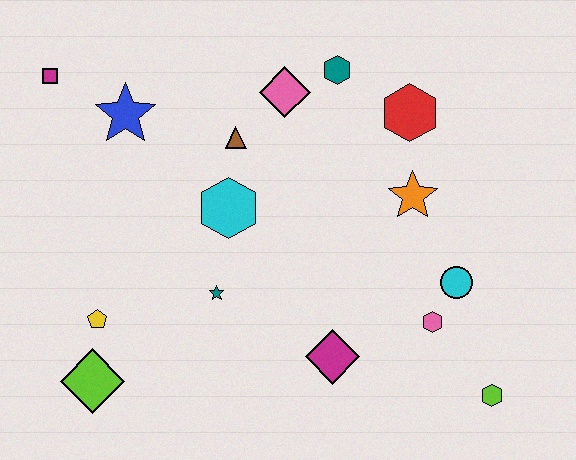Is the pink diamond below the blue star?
No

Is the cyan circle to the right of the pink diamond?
Yes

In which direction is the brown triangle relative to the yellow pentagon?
The brown triangle is above the yellow pentagon.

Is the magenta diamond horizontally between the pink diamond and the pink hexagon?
Yes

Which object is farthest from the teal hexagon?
The lime diamond is farthest from the teal hexagon.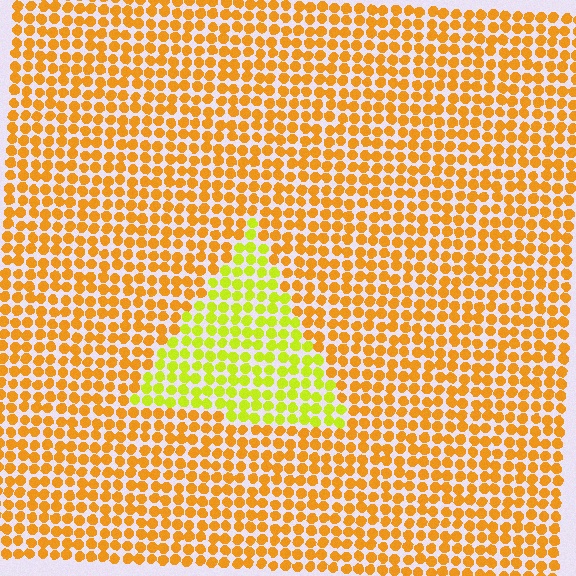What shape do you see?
I see a triangle.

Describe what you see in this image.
The image is filled with small orange elements in a uniform arrangement. A triangle-shaped region is visible where the elements are tinted to a slightly different hue, forming a subtle color boundary.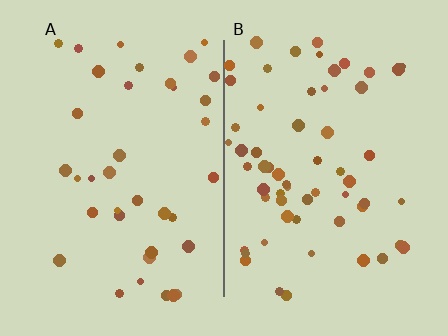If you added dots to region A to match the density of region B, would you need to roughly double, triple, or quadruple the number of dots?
Approximately double.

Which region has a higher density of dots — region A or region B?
B (the right).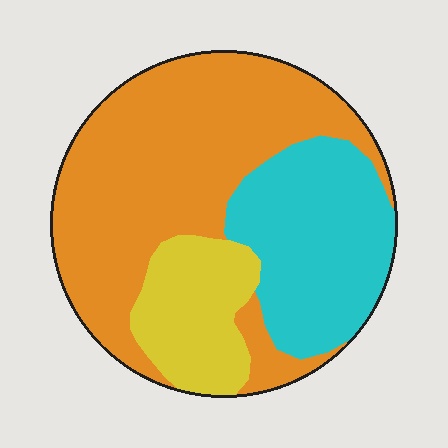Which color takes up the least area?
Yellow, at roughly 15%.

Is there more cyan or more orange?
Orange.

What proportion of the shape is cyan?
Cyan covers about 30% of the shape.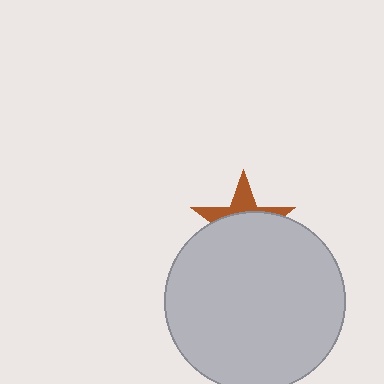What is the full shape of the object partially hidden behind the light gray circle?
The partially hidden object is a brown star.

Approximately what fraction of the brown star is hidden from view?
Roughly 67% of the brown star is hidden behind the light gray circle.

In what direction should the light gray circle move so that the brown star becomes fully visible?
The light gray circle should move down. That is the shortest direction to clear the overlap and leave the brown star fully visible.